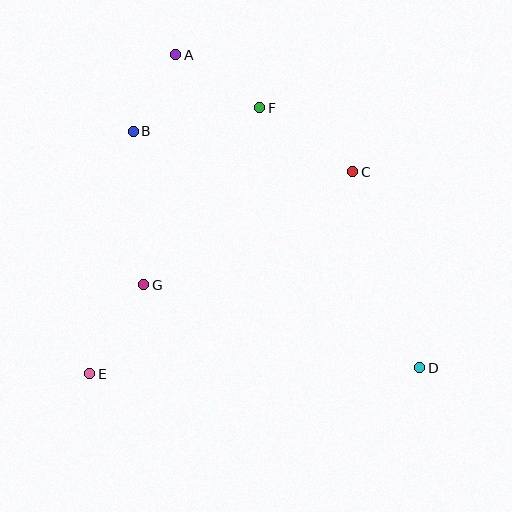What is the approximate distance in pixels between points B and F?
The distance between B and F is approximately 129 pixels.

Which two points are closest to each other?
Points A and B are closest to each other.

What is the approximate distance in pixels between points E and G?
The distance between E and G is approximately 104 pixels.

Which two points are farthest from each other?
Points A and D are farthest from each other.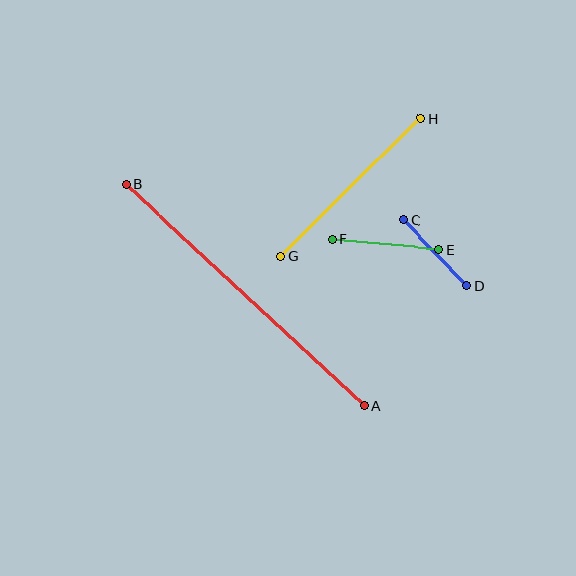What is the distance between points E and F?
The distance is approximately 107 pixels.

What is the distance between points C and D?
The distance is approximately 91 pixels.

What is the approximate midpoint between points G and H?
The midpoint is at approximately (350, 187) pixels.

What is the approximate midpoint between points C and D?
The midpoint is at approximately (435, 253) pixels.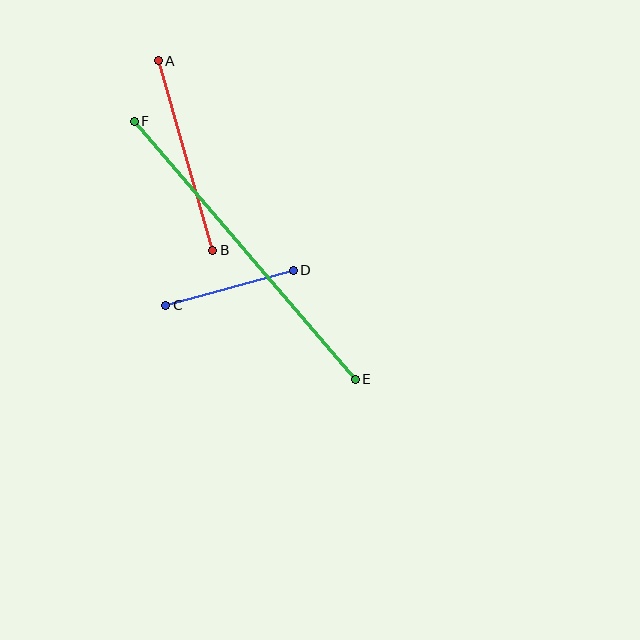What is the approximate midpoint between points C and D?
The midpoint is at approximately (229, 288) pixels.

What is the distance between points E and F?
The distance is approximately 340 pixels.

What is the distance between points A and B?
The distance is approximately 197 pixels.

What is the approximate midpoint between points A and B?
The midpoint is at approximately (185, 155) pixels.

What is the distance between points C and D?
The distance is approximately 132 pixels.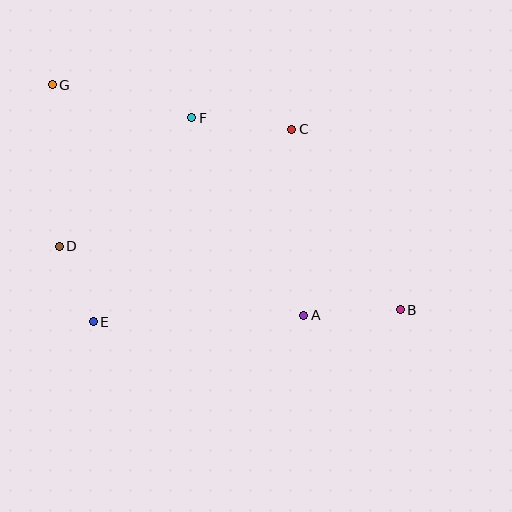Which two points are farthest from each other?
Points B and G are farthest from each other.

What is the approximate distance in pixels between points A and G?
The distance between A and G is approximately 341 pixels.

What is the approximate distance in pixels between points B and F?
The distance between B and F is approximately 284 pixels.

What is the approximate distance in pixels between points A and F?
The distance between A and F is approximately 227 pixels.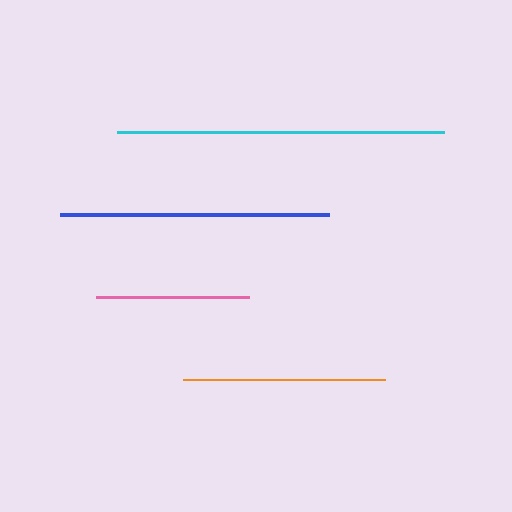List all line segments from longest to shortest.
From longest to shortest: cyan, blue, orange, pink.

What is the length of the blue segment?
The blue segment is approximately 269 pixels long.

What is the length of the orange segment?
The orange segment is approximately 201 pixels long.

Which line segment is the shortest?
The pink line is the shortest at approximately 154 pixels.